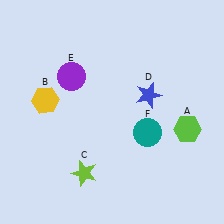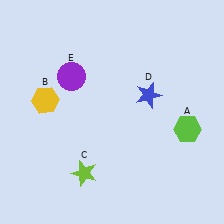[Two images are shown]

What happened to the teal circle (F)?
The teal circle (F) was removed in Image 2. It was in the bottom-right area of Image 1.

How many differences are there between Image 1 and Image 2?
There is 1 difference between the two images.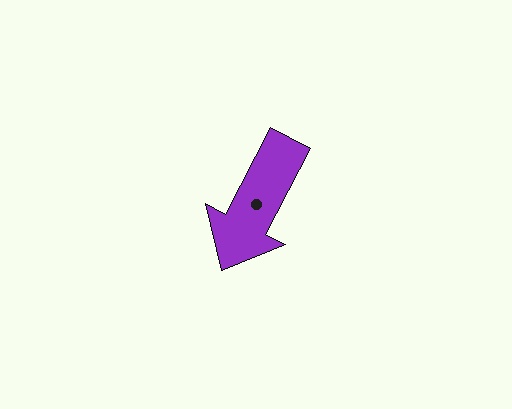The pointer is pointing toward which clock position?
Roughly 7 o'clock.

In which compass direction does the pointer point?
Southwest.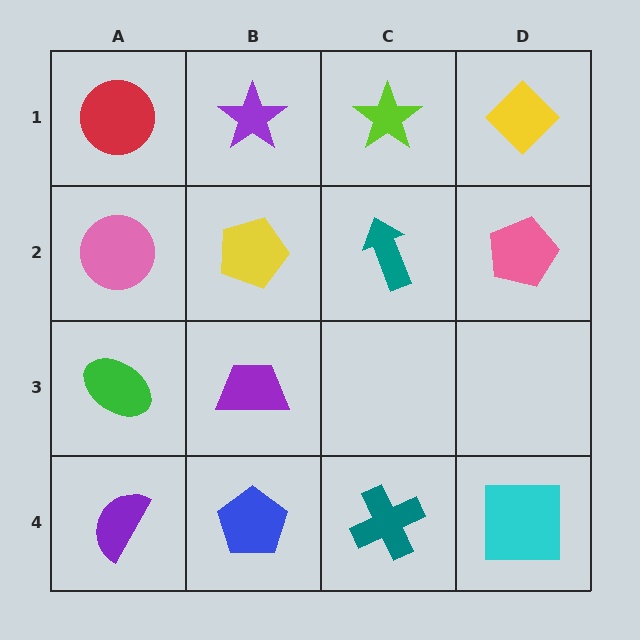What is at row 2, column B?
A yellow pentagon.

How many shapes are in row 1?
4 shapes.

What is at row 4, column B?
A blue pentagon.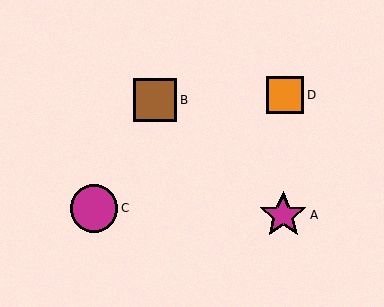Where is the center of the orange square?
The center of the orange square is at (285, 95).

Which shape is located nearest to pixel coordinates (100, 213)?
The magenta circle (labeled C) at (94, 208) is nearest to that location.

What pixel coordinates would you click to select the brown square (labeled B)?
Click at (155, 100) to select the brown square B.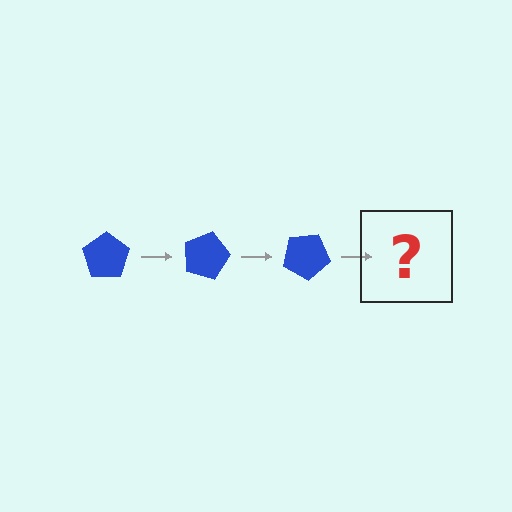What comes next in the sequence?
The next element should be a blue pentagon rotated 45 degrees.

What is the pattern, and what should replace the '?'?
The pattern is that the pentagon rotates 15 degrees each step. The '?' should be a blue pentagon rotated 45 degrees.